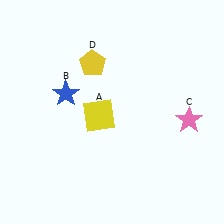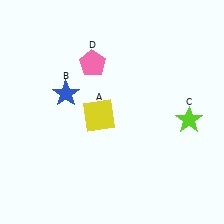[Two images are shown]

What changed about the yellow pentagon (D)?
In Image 1, D is yellow. In Image 2, it changed to pink.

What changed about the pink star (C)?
In Image 1, C is pink. In Image 2, it changed to lime.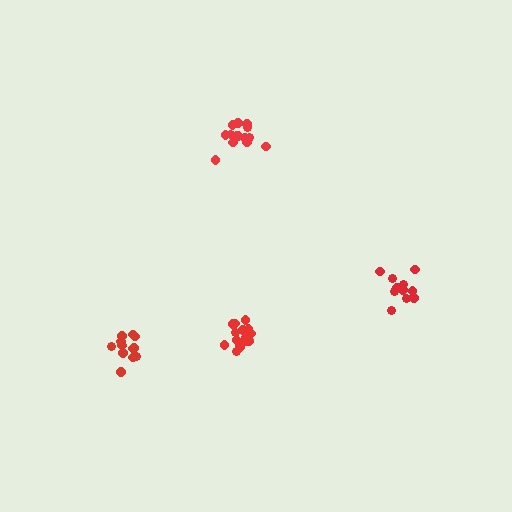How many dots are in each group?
Group 1: 15 dots, Group 2: 14 dots, Group 3: 12 dots, Group 4: 12 dots (53 total).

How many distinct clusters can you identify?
There are 4 distinct clusters.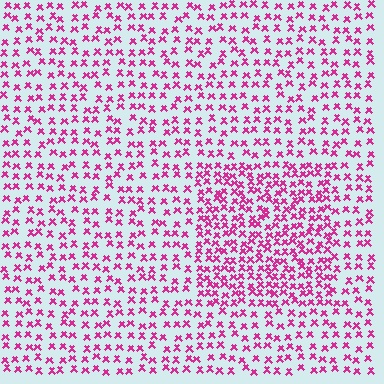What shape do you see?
I see a rectangle.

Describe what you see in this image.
The image contains small magenta elements arranged at two different densities. A rectangle-shaped region is visible where the elements are more densely packed than the surrounding area.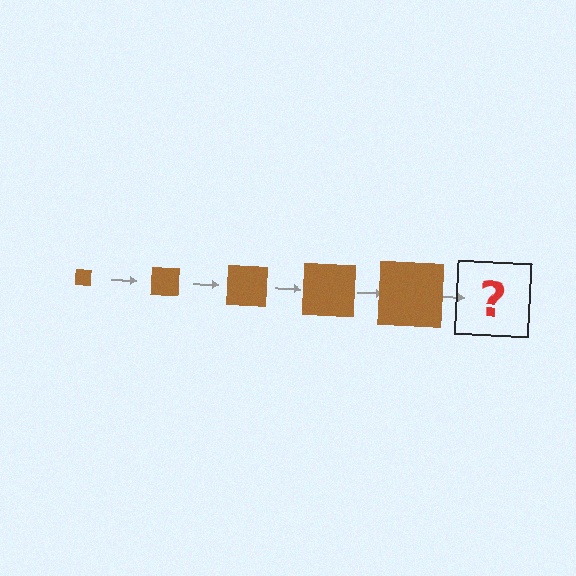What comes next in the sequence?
The next element should be a brown square, larger than the previous one.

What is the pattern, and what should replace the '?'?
The pattern is that the square gets progressively larger each step. The '?' should be a brown square, larger than the previous one.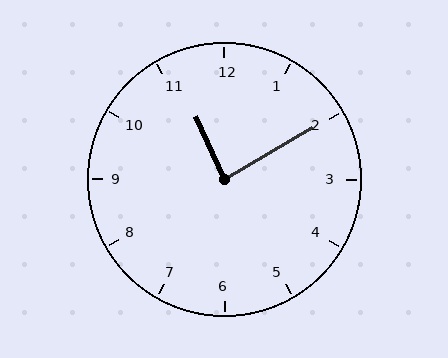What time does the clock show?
11:10.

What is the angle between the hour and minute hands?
Approximately 85 degrees.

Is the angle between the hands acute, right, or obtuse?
It is right.